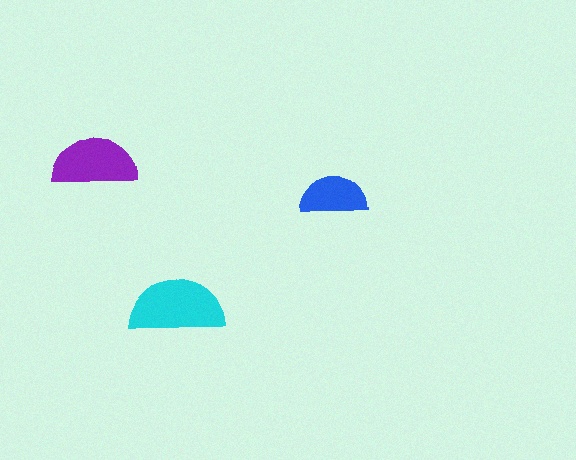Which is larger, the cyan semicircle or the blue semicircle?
The cyan one.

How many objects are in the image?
There are 3 objects in the image.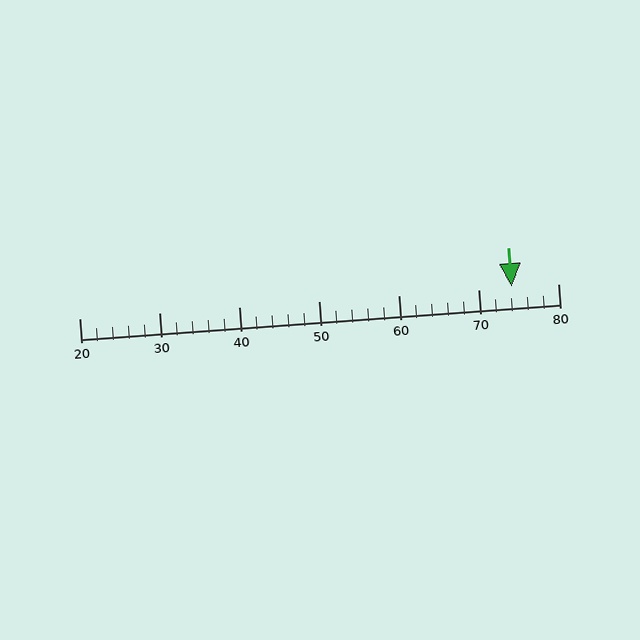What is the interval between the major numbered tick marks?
The major tick marks are spaced 10 units apart.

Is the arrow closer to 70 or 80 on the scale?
The arrow is closer to 70.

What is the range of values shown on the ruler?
The ruler shows values from 20 to 80.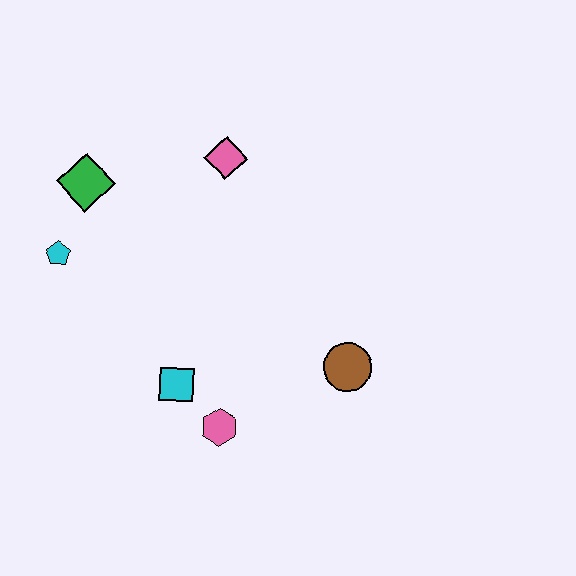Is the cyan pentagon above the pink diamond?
No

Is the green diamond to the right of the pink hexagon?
No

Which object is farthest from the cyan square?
The pink diamond is farthest from the cyan square.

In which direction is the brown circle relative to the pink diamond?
The brown circle is below the pink diamond.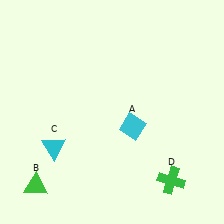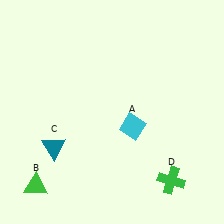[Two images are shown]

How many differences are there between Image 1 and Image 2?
There is 1 difference between the two images.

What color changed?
The triangle (C) changed from cyan in Image 1 to teal in Image 2.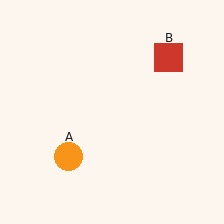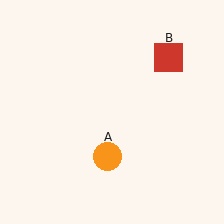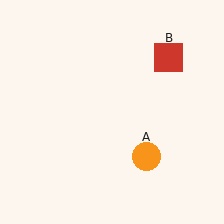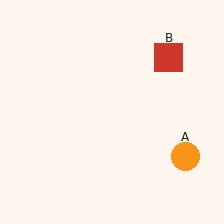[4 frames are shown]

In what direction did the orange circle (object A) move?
The orange circle (object A) moved right.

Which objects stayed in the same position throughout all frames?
Red square (object B) remained stationary.